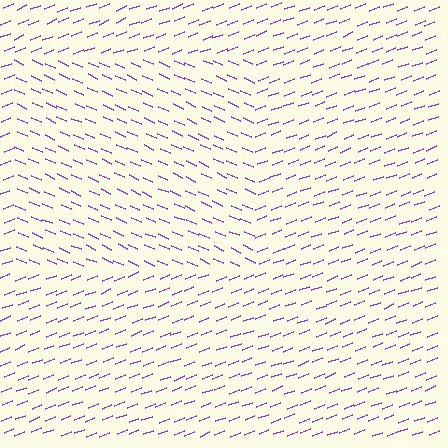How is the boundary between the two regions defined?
The boundary is defined purely by a change in line orientation (approximately 45 degrees difference). All lines are the same color and thickness.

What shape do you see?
I see a rectangle.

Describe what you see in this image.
The image is filled with small purple line segments. A rectangle region in the image has lines oriented differently from the surrounding lines, creating a visible texture boundary.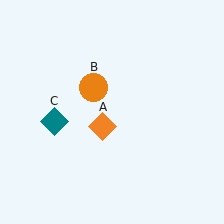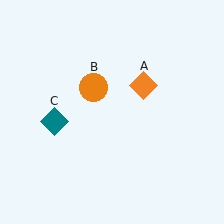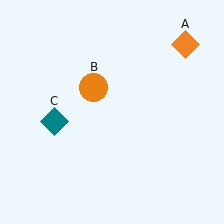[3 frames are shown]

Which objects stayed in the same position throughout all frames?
Orange circle (object B) and teal diamond (object C) remained stationary.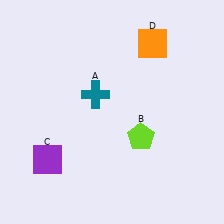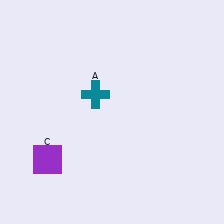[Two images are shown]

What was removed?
The orange square (D), the lime pentagon (B) were removed in Image 2.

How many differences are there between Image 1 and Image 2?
There are 2 differences between the two images.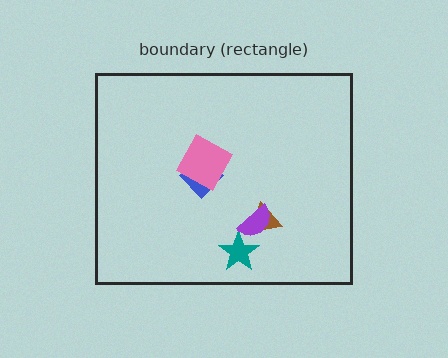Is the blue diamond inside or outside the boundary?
Inside.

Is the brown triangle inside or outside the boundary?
Inside.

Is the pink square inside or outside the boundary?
Inside.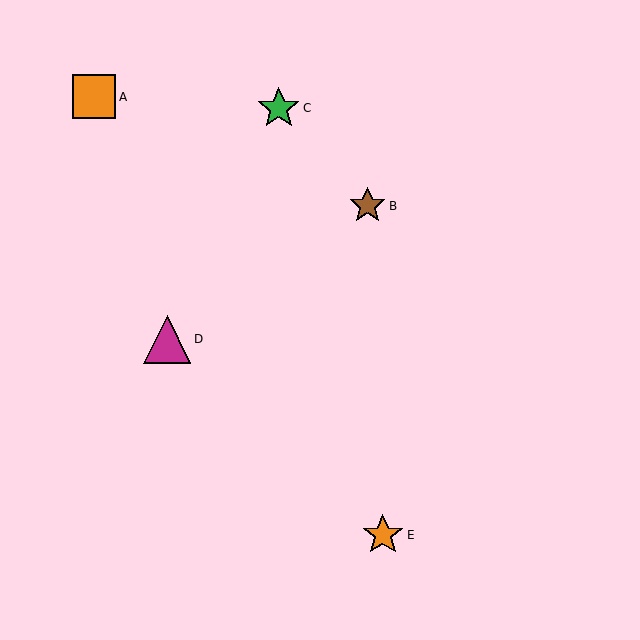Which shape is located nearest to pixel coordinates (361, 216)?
The brown star (labeled B) at (368, 206) is nearest to that location.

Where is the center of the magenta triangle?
The center of the magenta triangle is at (167, 339).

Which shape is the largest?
The magenta triangle (labeled D) is the largest.